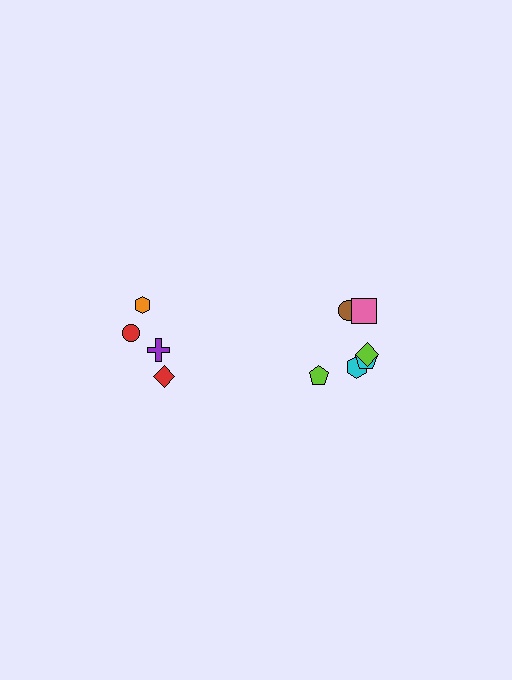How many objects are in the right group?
There are 6 objects.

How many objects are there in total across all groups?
There are 10 objects.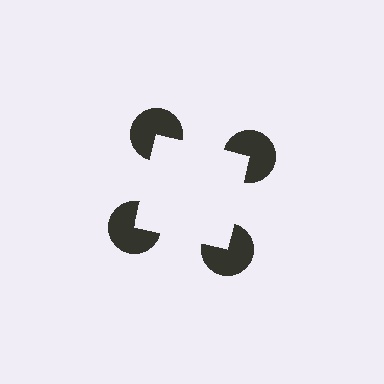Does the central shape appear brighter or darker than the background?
It typically appears slightly brighter than the background, even though no actual brightness change is drawn.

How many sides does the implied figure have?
4 sides.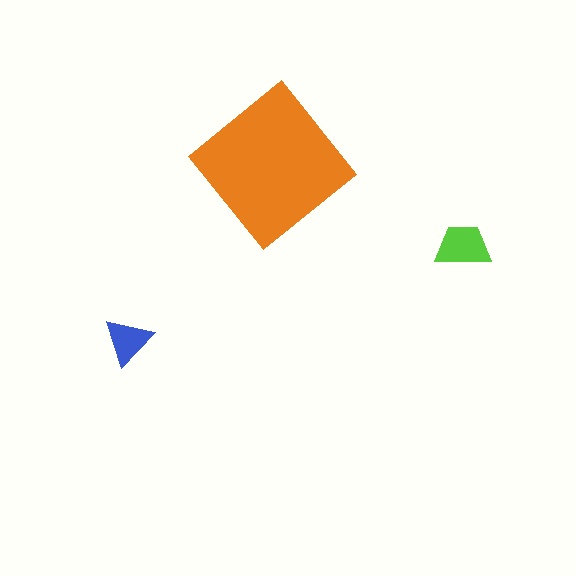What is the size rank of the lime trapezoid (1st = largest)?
2nd.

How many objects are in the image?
There are 3 objects in the image.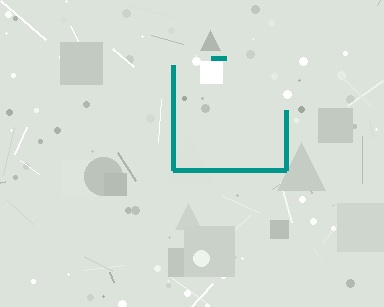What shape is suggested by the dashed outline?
The dashed outline suggests a square.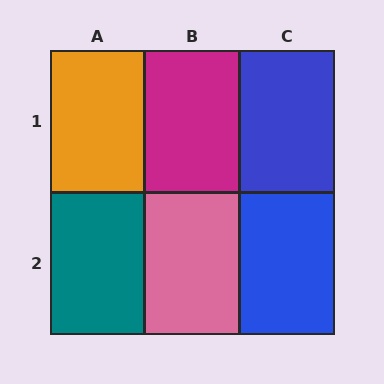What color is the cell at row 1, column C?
Blue.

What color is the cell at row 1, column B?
Magenta.